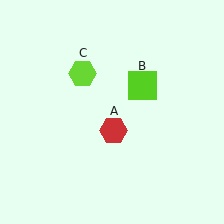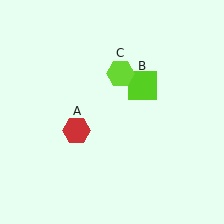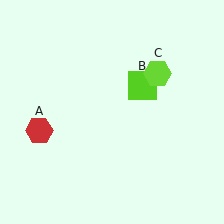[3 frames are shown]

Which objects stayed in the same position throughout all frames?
Lime square (object B) remained stationary.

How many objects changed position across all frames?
2 objects changed position: red hexagon (object A), lime hexagon (object C).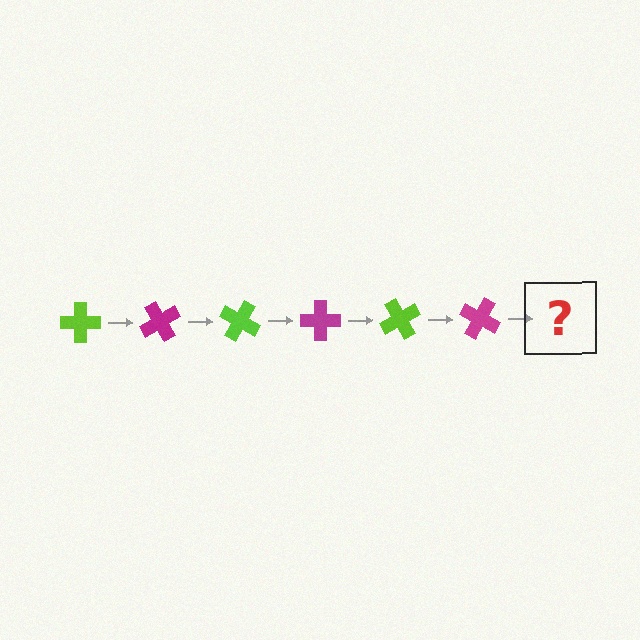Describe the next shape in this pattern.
It should be a lime cross, rotated 360 degrees from the start.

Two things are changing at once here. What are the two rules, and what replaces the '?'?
The two rules are that it rotates 60 degrees each step and the color cycles through lime and magenta. The '?' should be a lime cross, rotated 360 degrees from the start.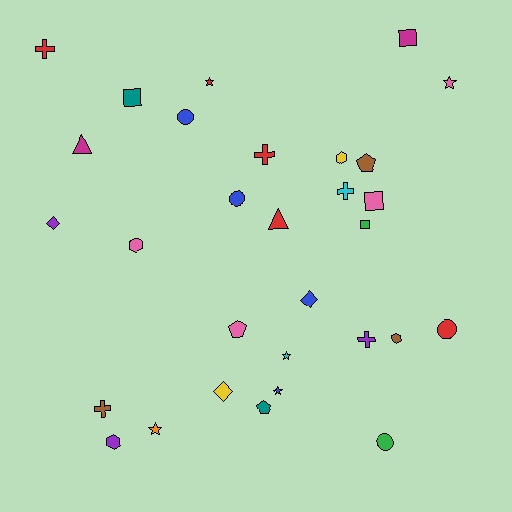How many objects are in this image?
There are 30 objects.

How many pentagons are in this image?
There are 3 pentagons.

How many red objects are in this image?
There are 5 red objects.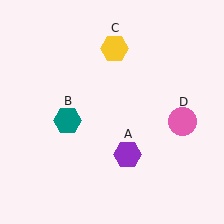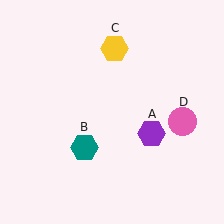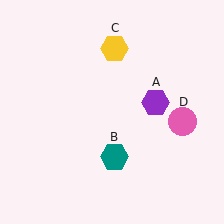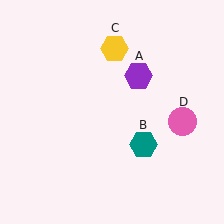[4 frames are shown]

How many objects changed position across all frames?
2 objects changed position: purple hexagon (object A), teal hexagon (object B).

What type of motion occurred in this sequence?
The purple hexagon (object A), teal hexagon (object B) rotated counterclockwise around the center of the scene.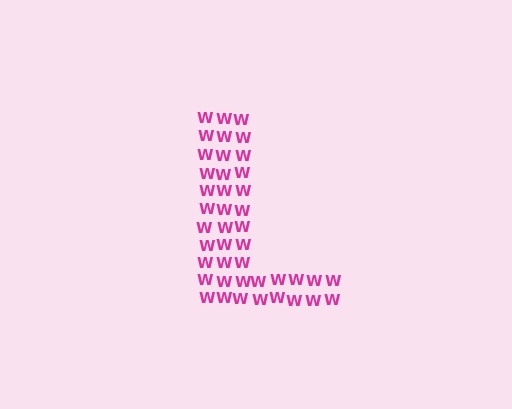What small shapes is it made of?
It is made of small letter W's.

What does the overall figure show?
The overall figure shows the letter L.